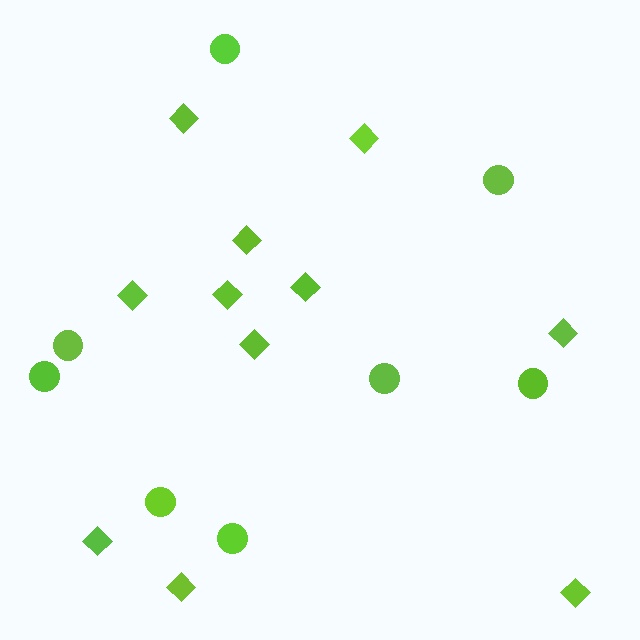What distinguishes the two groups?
There are 2 groups: one group of circles (8) and one group of diamonds (11).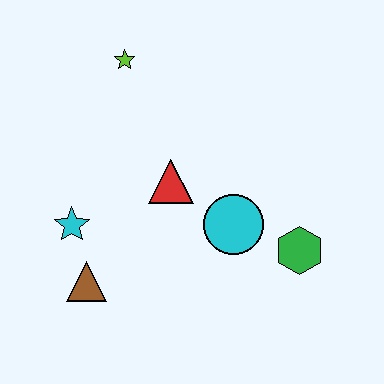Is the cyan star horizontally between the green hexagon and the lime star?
No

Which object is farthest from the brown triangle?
The lime star is farthest from the brown triangle.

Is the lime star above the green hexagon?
Yes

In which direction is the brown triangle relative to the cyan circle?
The brown triangle is to the left of the cyan circle.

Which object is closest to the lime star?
The red triangle is closest to the lime star.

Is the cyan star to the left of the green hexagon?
Yes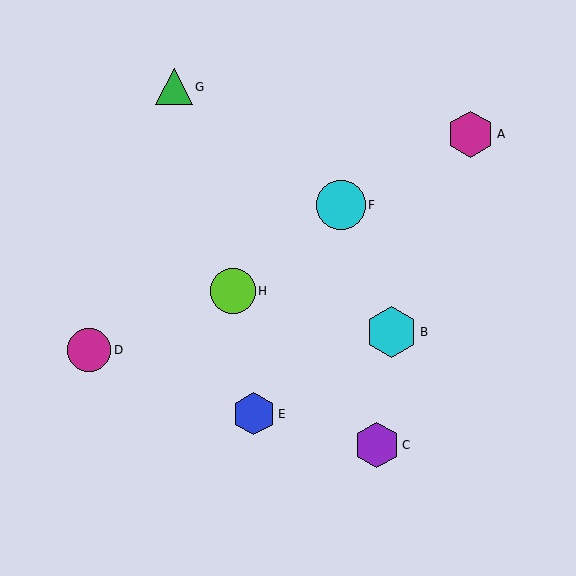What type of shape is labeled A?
Shape A is a magenta hexagon.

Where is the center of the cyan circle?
The center of the cyan circle is at (341, 205).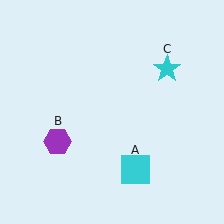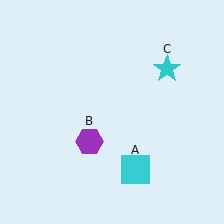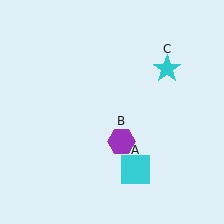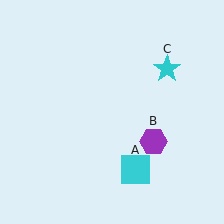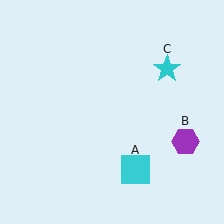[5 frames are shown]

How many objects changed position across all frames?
1 object changed position: purple hexagon (object B).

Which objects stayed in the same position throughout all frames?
Cyan square (object A) and cyan star (object C) remained stationary.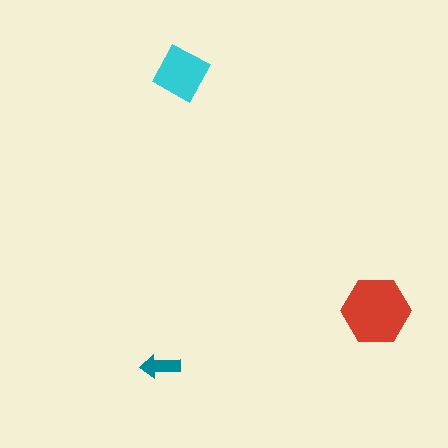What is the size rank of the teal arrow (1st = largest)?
3rd.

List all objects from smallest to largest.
The teal arrow, the cyan square, the red hexagon.